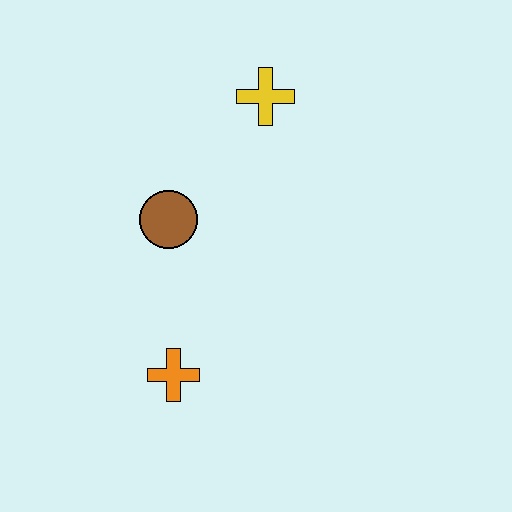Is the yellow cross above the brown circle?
Yes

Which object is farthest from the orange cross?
The yellow cross is farthest from the orange cross.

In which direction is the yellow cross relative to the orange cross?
The yellow cross is above the orange cross.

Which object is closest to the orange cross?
The brown circle is closest to the orange cross.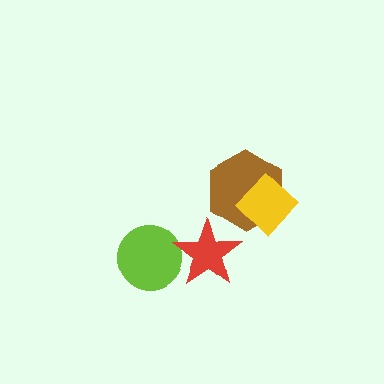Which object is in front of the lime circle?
The red star is in front of the lime circle.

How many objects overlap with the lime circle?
1 object overlaps with the lime circle.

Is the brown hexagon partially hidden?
Yes, it is partially covered by another shape.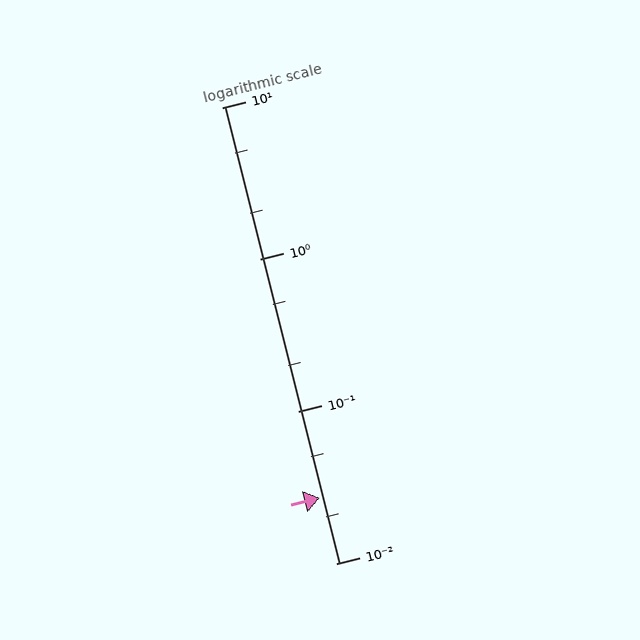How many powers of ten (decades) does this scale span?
The scale spans 3 decades, from 0.01 to 10.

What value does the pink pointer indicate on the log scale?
The pointer indicates approximately 0.027.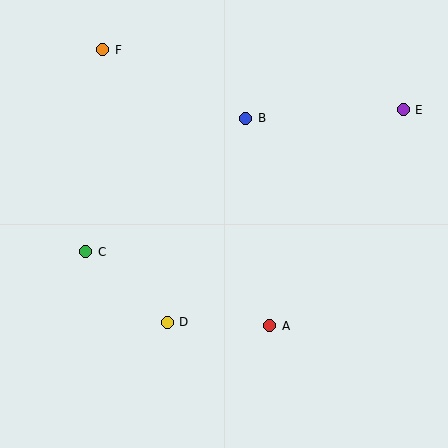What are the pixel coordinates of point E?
Point E is at (403, 110).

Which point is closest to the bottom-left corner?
Point D is closest to the bottom-left corner.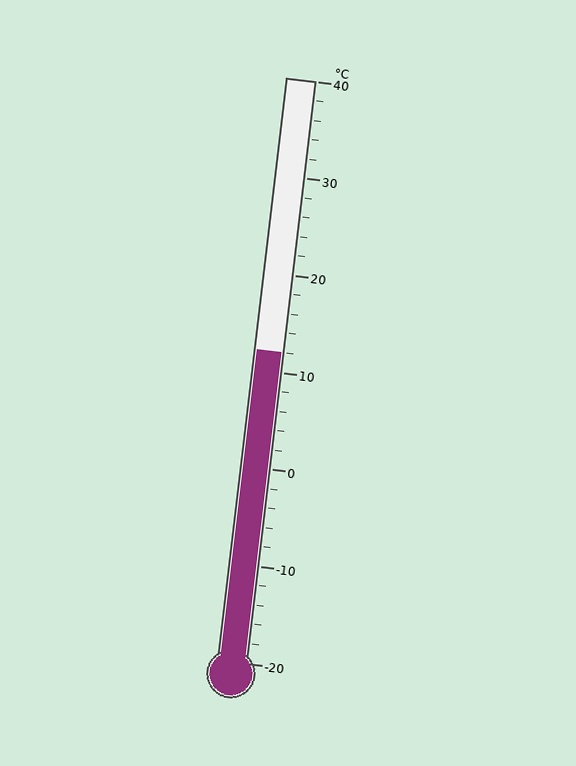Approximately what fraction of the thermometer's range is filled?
The thermometer is filled to approximately 55% of its range.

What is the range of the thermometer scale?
The thermometer scale ranges from -20°C to 40°C.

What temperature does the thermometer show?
The thermometer shows approximately 12°C.